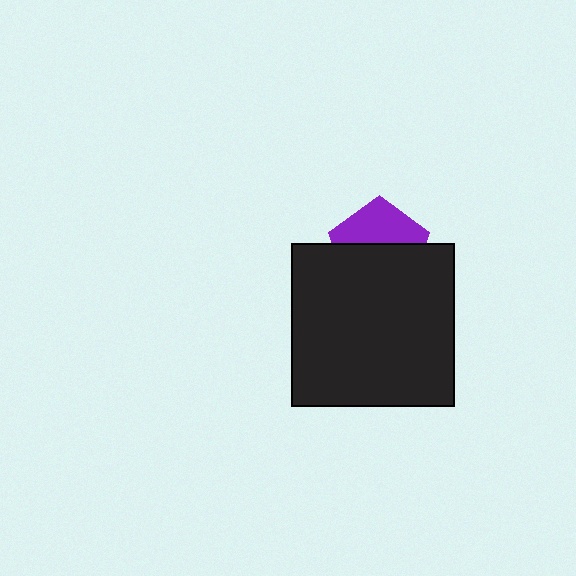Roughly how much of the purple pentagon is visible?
A small part of it is visible (roughly 44%).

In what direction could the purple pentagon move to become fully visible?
The purple pentagon could move up. That would shift it out from behind the black square entirely.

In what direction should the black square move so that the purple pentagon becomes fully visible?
The black square should move down. That is the shortest direction to clear the overlap and leave the purple pentagon fully visible.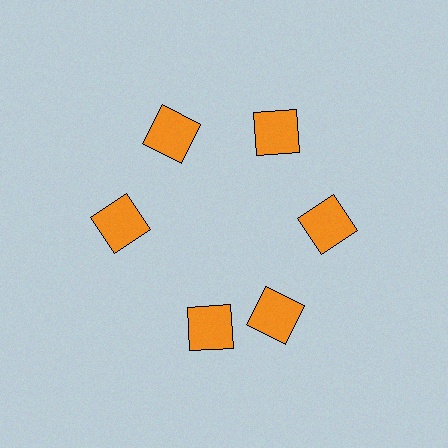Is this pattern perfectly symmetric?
No. The 6 orange squares are arranged in a ring, but one element near the 7 o'clock position is rotated out of alignment along the ring, breaking the 6-fold rotational symmetry.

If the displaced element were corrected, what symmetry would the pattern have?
It would have 6-fold rotational symmetry — the pattern would map onto itself every 60 degrees.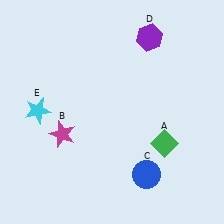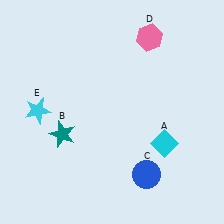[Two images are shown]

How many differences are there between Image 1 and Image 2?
There are 3 differences between the two images.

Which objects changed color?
A changed from green to cyan. B changed from magenta to teal. D changed from purple to pink.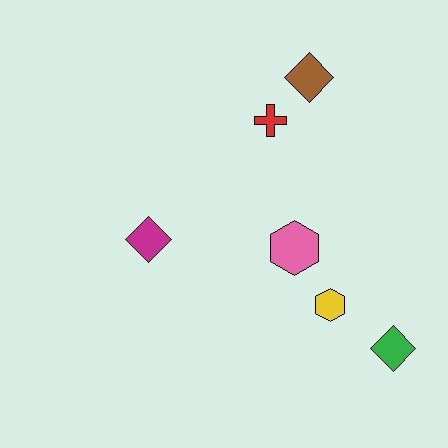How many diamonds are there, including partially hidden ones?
There are 3 diamonds.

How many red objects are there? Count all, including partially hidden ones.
There is 1 red object.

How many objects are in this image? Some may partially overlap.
There are 6 objects.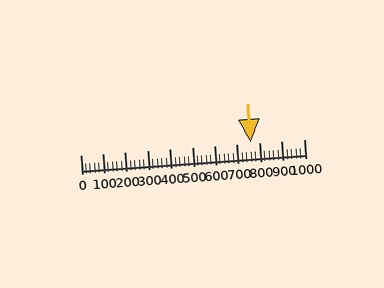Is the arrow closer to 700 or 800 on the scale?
The arrow is closer to 800.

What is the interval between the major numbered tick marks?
The major tick marks are spaced 100 units apart.